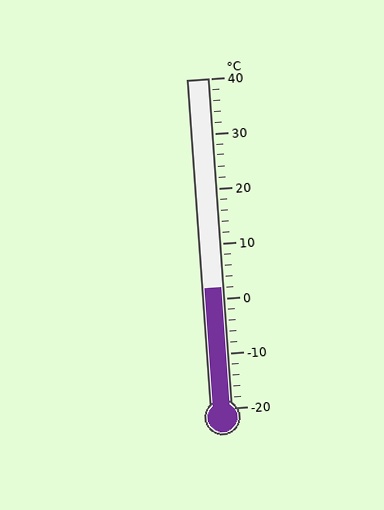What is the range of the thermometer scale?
The thermometer scale ranges from -20°C to 40°C.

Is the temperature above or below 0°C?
The temperature is above 0°C.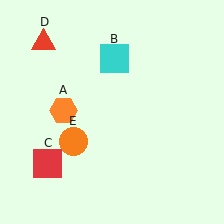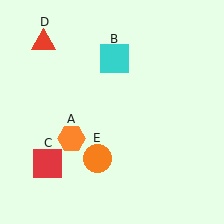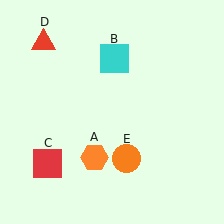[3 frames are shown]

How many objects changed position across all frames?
2 objects changed position: orange hexagon (object A), orange circle (object E).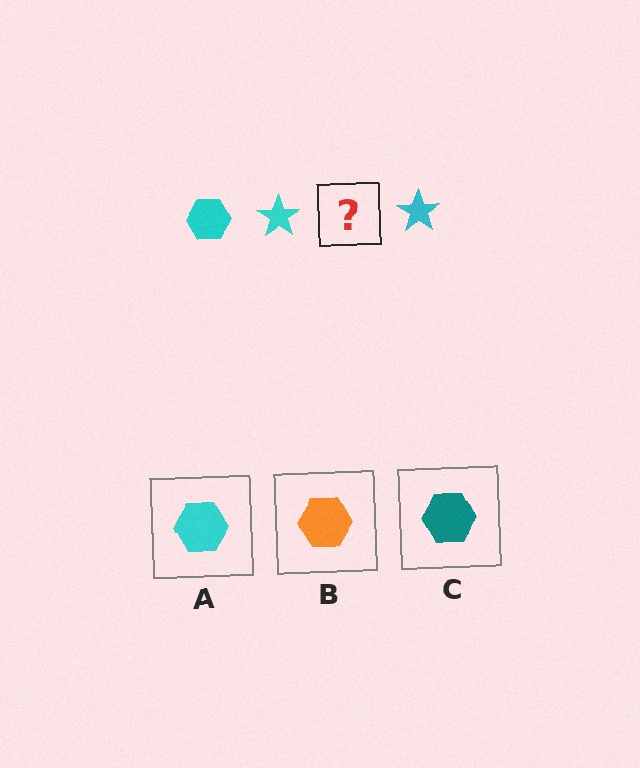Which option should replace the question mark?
Option A.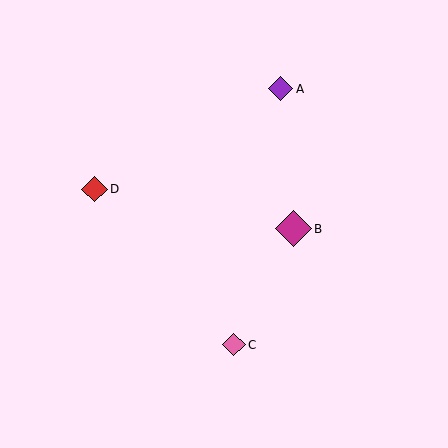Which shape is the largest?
The magenta diamond (labeled B) is the largest.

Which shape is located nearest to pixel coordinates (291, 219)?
The magenta diamond (labeled B) at (294, 229) is nearest to that location.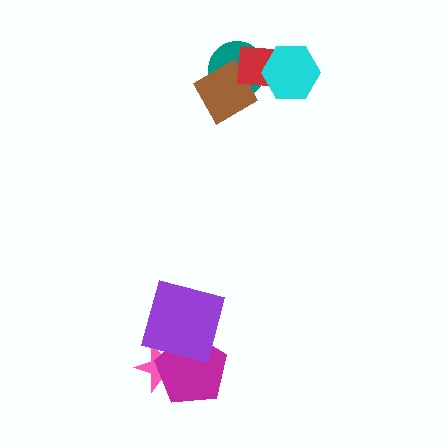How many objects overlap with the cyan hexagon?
1 object overlaps with the cyan hexagon.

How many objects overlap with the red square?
3 objects overlap with the red square.